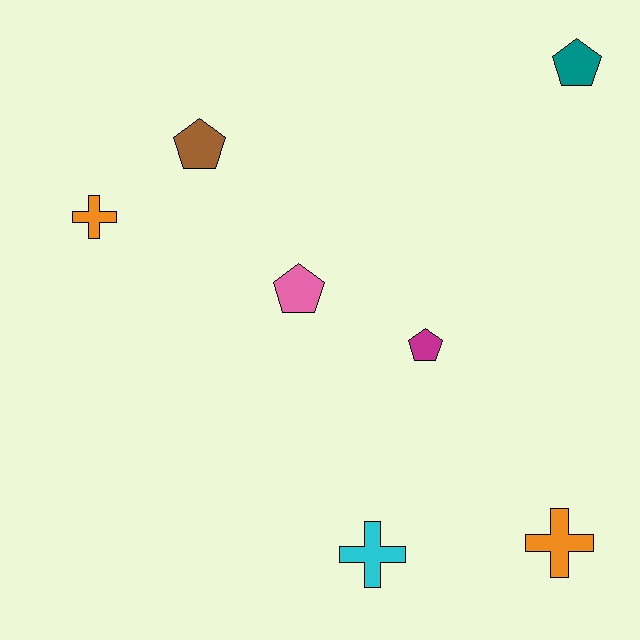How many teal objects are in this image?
There is 1 teal object.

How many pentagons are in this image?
There are 4 pentagons.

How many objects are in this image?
There are 7 objects.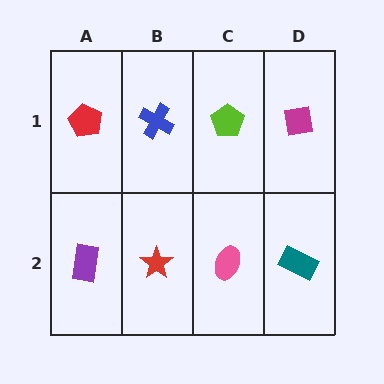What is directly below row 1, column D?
A teal rectangle.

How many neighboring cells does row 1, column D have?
2.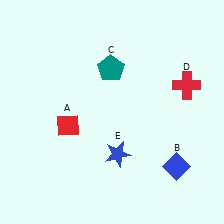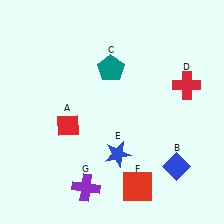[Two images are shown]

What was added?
A red square (F), a purple cross (G) were added in Image 2.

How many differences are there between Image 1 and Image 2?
There are 2 differences between the two images.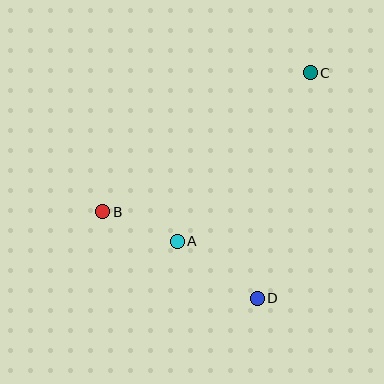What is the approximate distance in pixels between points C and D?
The distance between C and D is approximately 232 pixels.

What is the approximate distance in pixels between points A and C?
The distance between A and C is approximately 215 pixels.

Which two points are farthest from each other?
Points B and C are farthest from each other.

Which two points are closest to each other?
Points A and B are closest to each other.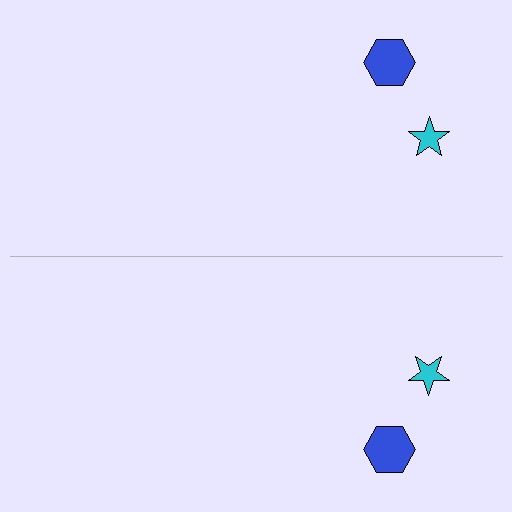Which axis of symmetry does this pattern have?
The pattern has a horizontal axis of symmetry running through the center of the image.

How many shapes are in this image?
There are 4 shapes in this image.